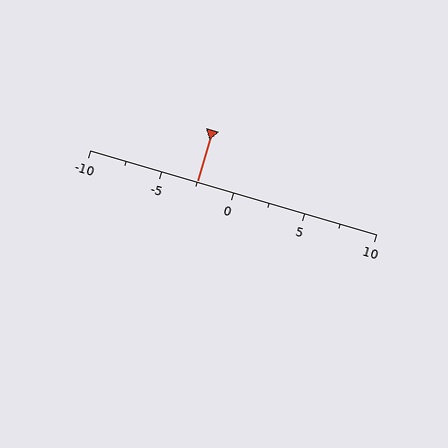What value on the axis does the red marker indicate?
The marker indicates approximately -2.5.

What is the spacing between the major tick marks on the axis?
The major ticks are spaced 5 apart.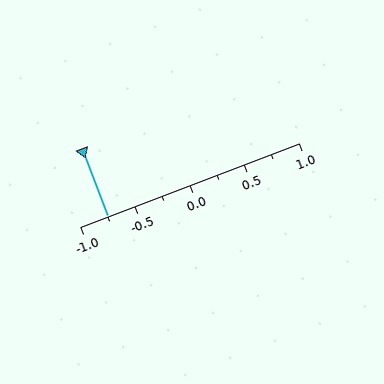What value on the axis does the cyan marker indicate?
The marker indicates approximately -0.75.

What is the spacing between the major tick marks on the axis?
The major ticks are spaced 0.5 apart.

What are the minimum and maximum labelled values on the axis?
The axis runs from -1.0 to 1.0.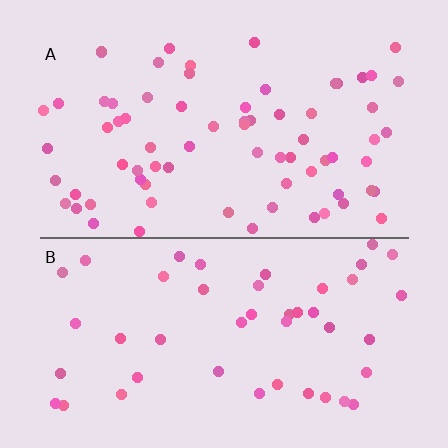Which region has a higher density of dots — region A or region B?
A (the top).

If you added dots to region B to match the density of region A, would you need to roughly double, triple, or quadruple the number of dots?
Approximately double.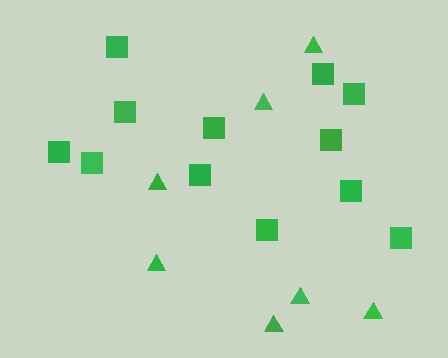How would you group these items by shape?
There are 2 groups: one group of triangles (7) and one group of squares (12).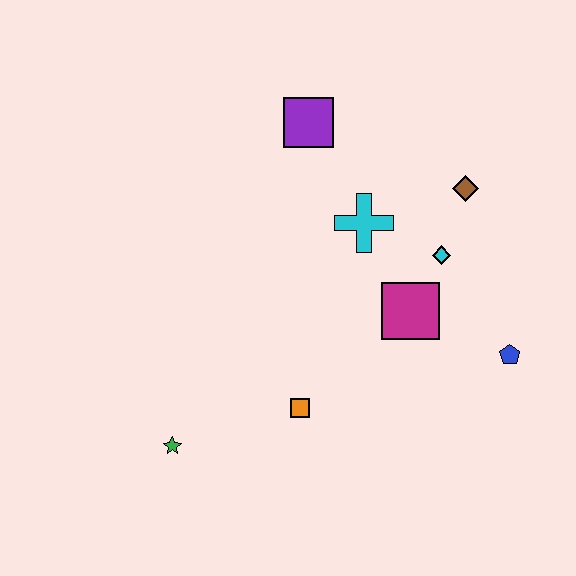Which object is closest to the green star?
The orange square is closest to the green star.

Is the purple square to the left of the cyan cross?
Yes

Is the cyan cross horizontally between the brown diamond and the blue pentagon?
No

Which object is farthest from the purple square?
The green star is farthest from the purple square.